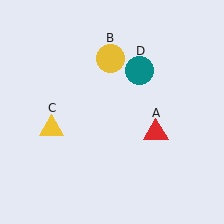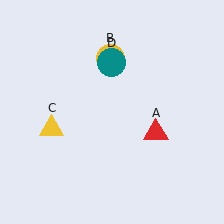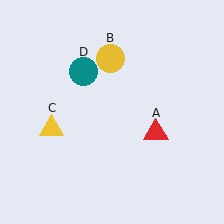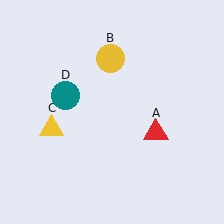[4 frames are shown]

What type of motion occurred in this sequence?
The teal circle (object D) rotated counterclockwise around the center of the scene.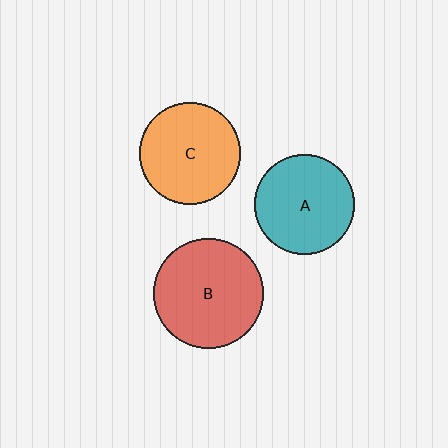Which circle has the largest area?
Circle B (red).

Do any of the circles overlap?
No, none of the circles overlap.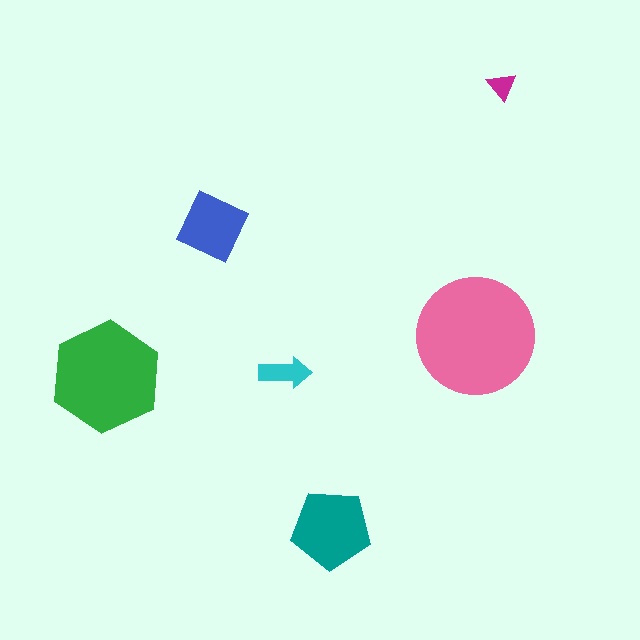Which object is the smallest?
The magenta triangle.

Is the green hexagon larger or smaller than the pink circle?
Smaller.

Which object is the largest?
The pink circle.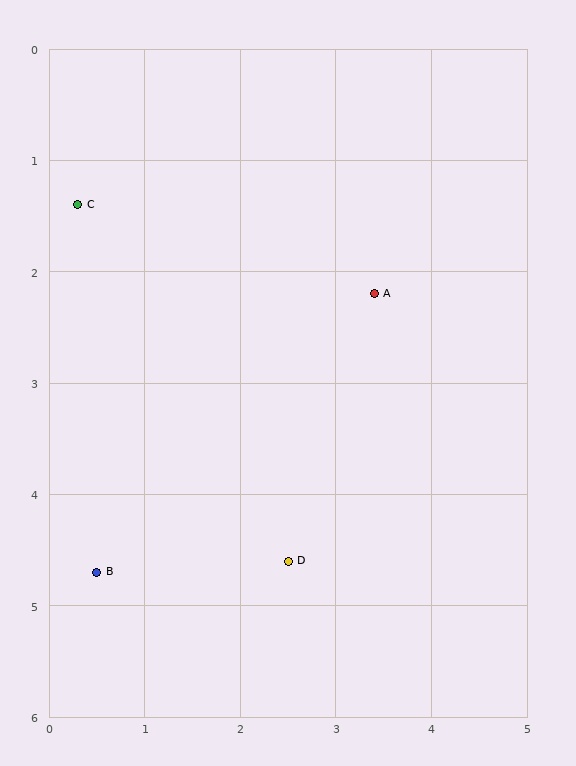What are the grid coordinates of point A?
Point A is at approximately (3.4, 2.2).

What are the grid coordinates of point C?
Point C is at approximately (0.3, 1.4).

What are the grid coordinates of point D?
Point D is at approximately (2.5, 4.6).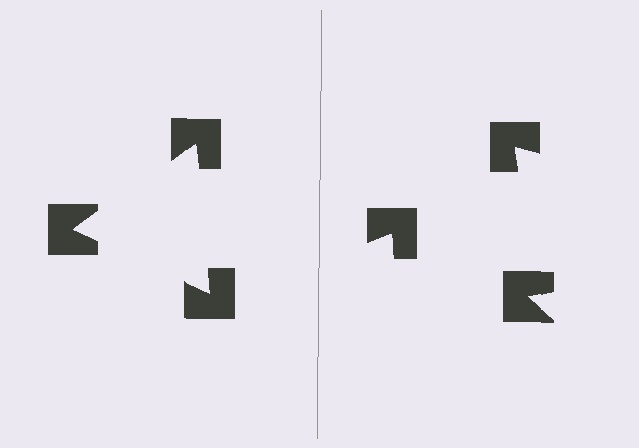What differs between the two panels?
The notched squares are positioned identically on both sides; only the wedge orientations differ. On the left they align to a triangle; on the right they are misaligned.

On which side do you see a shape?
An illusory triangle appears on the left side. On the right side the wedge cuts are rotated, so no coherent shape forms.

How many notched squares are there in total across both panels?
6 — 3 on each side.